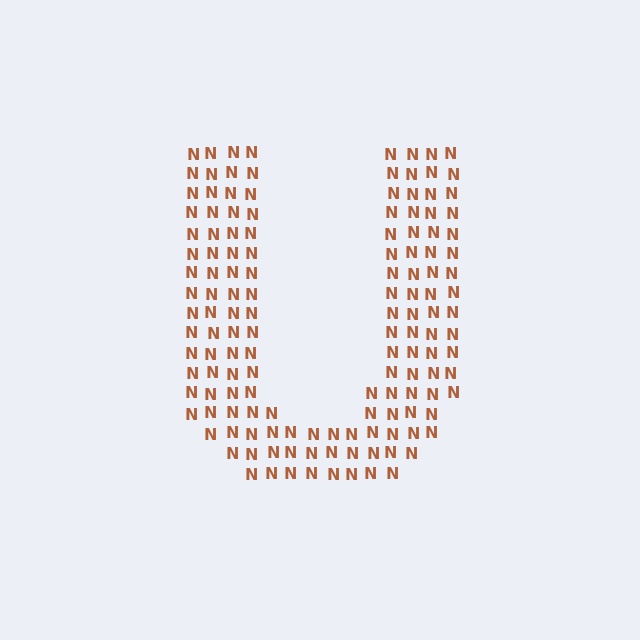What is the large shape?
The large shape is the letter U.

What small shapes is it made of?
It is made of small letter N's.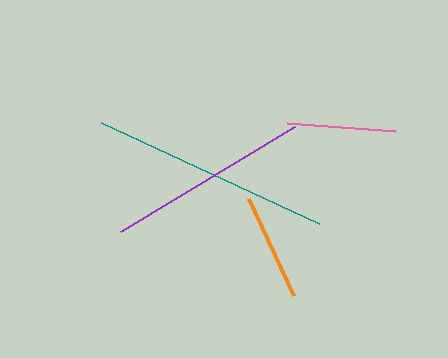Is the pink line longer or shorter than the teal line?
The teal line is longer than the pink line.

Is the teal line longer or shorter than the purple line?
The teal line is longer than the purple line.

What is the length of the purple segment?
The purple segment is approximately 203 pixels long.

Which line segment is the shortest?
The orange line is the shortest at approximately 107 pixels.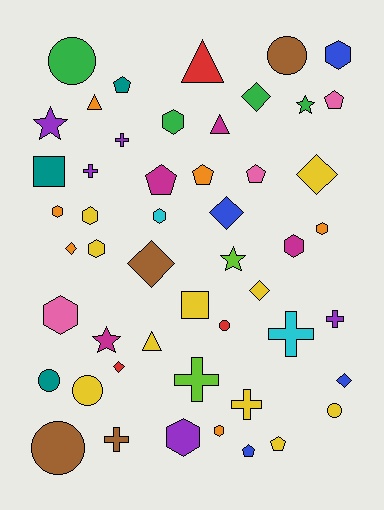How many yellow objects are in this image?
There are 10 yellow objects.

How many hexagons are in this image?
There are 11 hexagons.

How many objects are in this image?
There are 50 objects.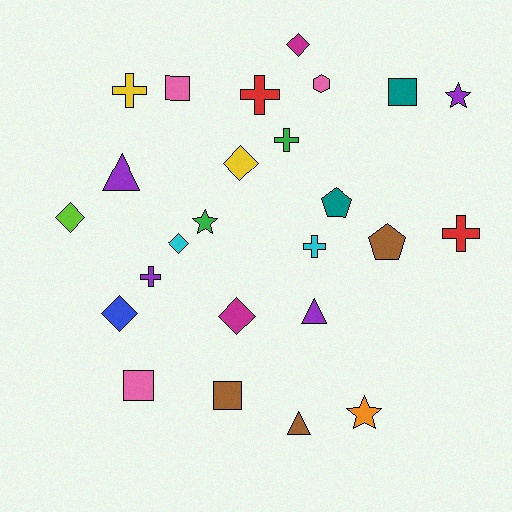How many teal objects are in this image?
There are 2 teal objects.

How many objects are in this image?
There are 25 objects.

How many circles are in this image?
There are no circles.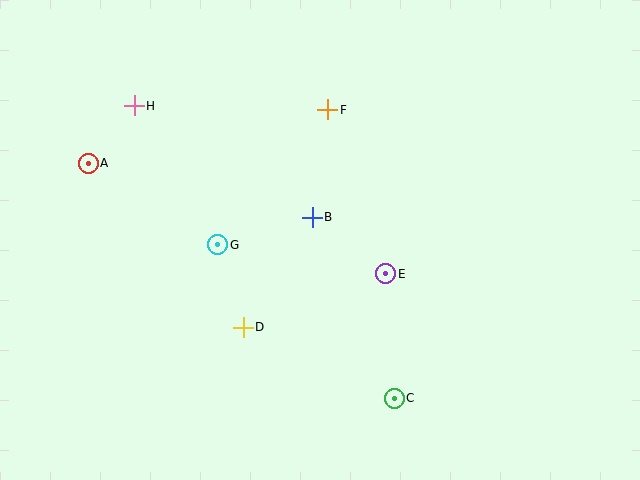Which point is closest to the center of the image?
Point B at (312, 217) is closest to the center.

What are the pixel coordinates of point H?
Point H is at (134, 106).